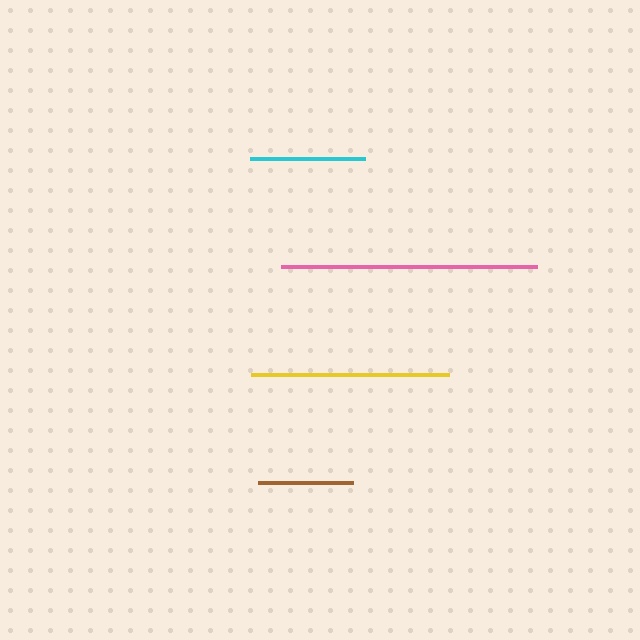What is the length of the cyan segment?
The cyan segment is approximately 114 pixels long.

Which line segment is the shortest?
The brown line is the shortest at approximately 95 pixels.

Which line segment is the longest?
The pink line is the longest at approximately 257 pixels.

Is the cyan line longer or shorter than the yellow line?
The yellow line is longer than the cyan line.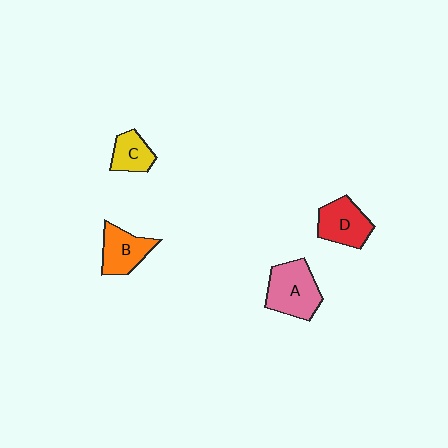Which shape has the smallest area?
Shape C (yellow).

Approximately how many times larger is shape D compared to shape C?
Approximately 1.4 times.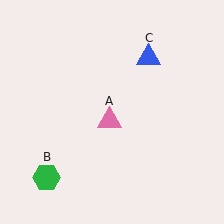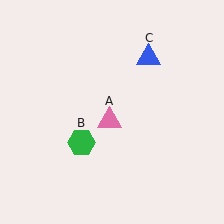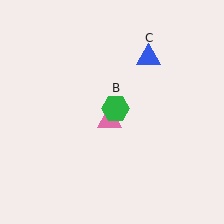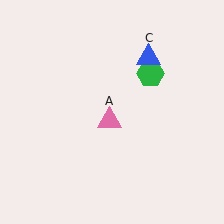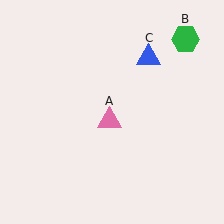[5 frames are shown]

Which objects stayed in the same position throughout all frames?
Pink triangle (object A) and blue triangle (object C) remained stationary.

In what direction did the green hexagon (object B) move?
The green hexagon (object B) moved up and to the right.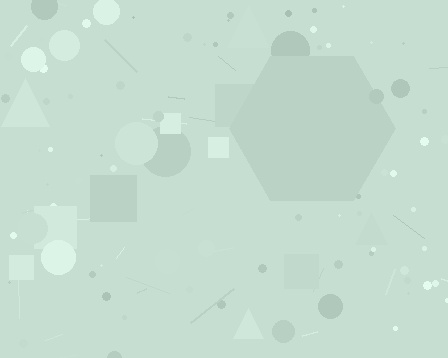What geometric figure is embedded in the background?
A hexagon is embedded in the background.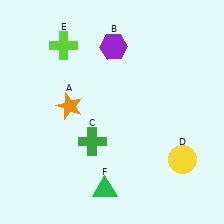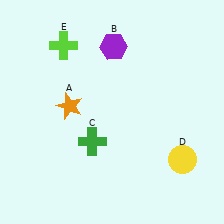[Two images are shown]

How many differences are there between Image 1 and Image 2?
There is 1 difference between the two images.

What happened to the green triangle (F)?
The green triangle (F) was removed in Image 2. It was in the bottom-left area of Image 1.